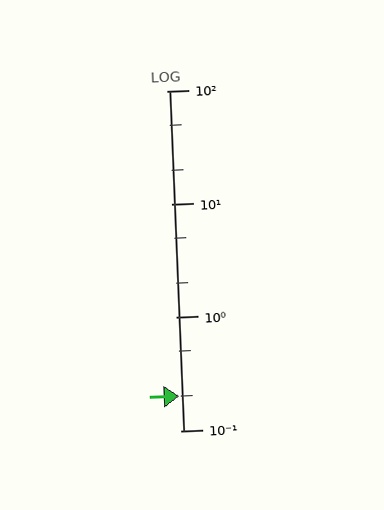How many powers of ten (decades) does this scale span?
The scale spans 3 decades, from 0.1 to 100.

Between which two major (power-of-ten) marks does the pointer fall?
The pointer is between 0.1 and 1.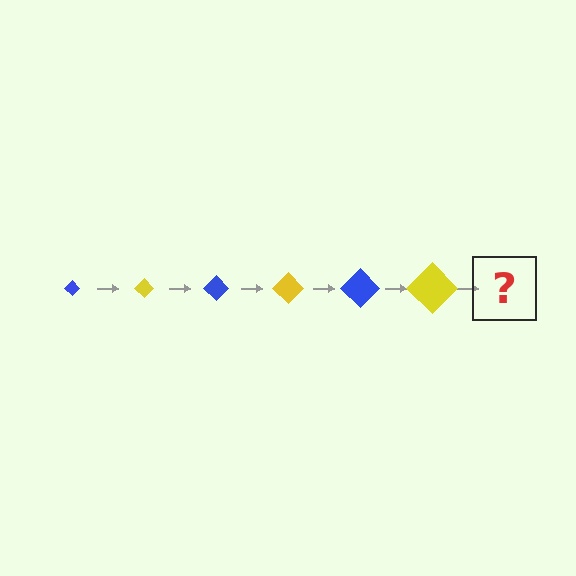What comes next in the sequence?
The next element should be a blue diamond, larger than the previous one.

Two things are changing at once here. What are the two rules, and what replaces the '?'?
The two rules are that the diamond grows larger each step and the color cycles through blue and yellow. The '?' should be a blue diamond, larger than the previous one.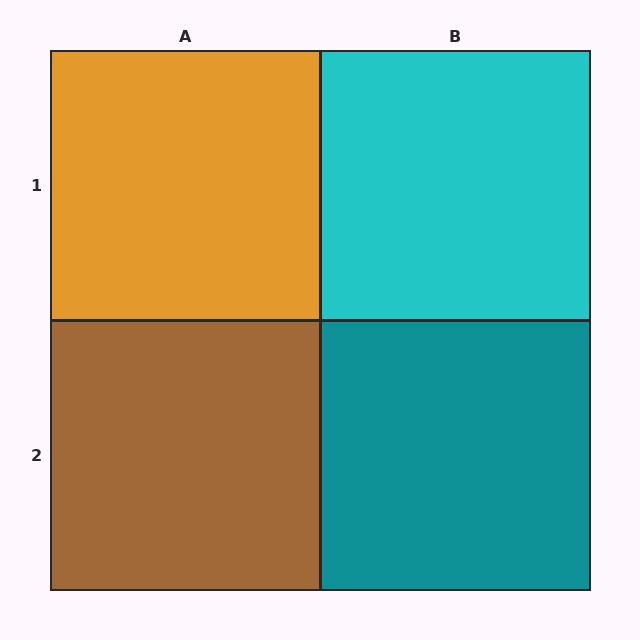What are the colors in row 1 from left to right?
Orange, cyan.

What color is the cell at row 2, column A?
Brown.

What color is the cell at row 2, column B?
Teal.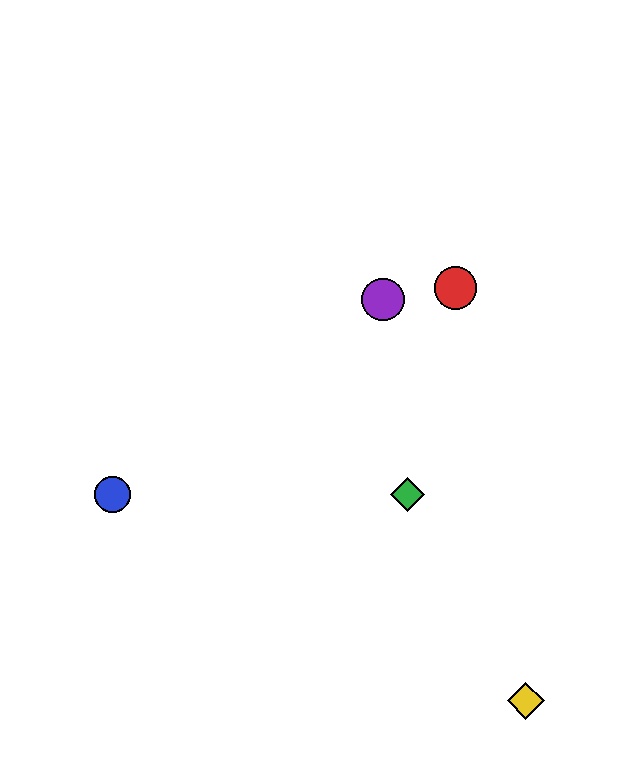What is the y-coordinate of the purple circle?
The purple circle is at y≈299.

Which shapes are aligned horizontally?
The blue circle, the green diamond are aligned horizontally.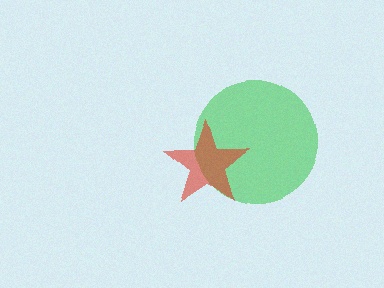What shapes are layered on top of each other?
The layered shapes are: a green circle, a red star.